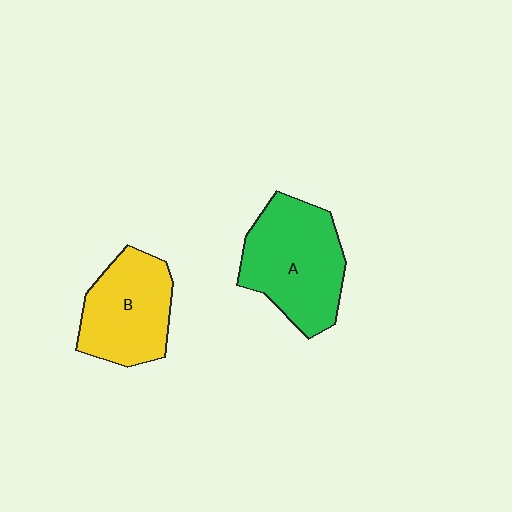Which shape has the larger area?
Shape A (green).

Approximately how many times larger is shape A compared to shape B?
Approximately 1.2 times.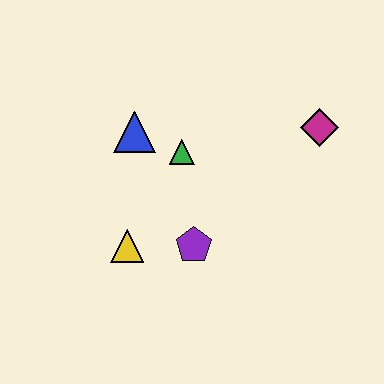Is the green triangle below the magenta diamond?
Yes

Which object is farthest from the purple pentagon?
The magenta diamond is farthest from the purple pentagon.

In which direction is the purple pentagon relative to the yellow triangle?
The purple pentagon is to the right of the yellow triangle.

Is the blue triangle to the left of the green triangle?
Yes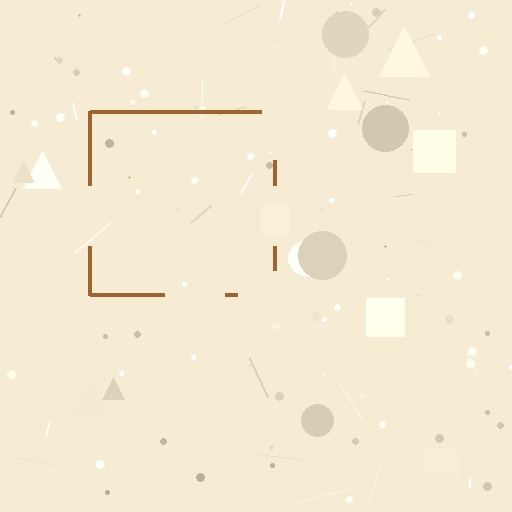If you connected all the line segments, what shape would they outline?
They would outline a square.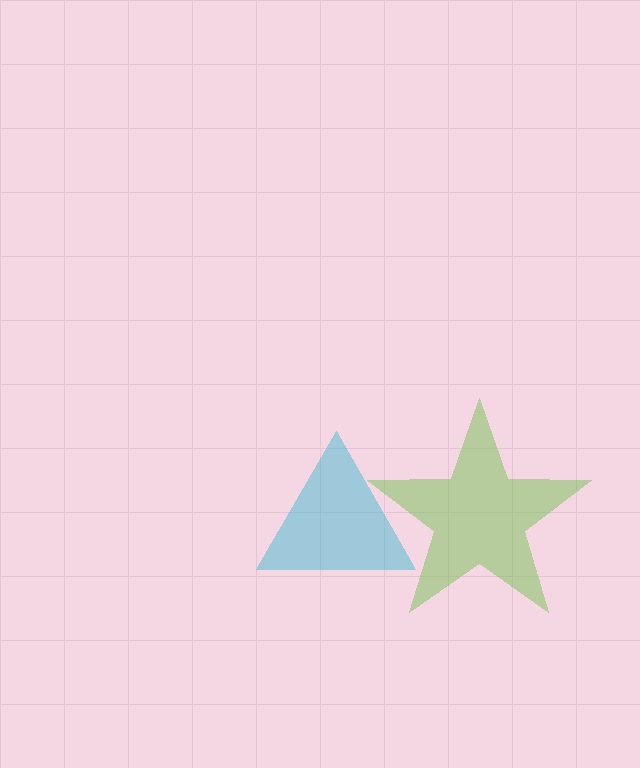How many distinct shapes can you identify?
There are 2 distinct shapes: a lime star, a cyan triangle.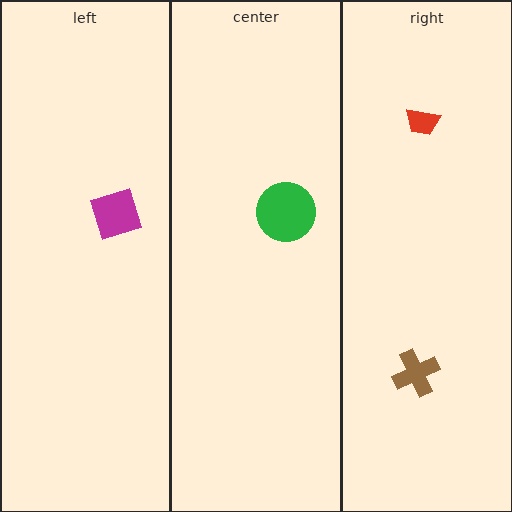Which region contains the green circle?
The center region.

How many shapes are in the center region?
1.